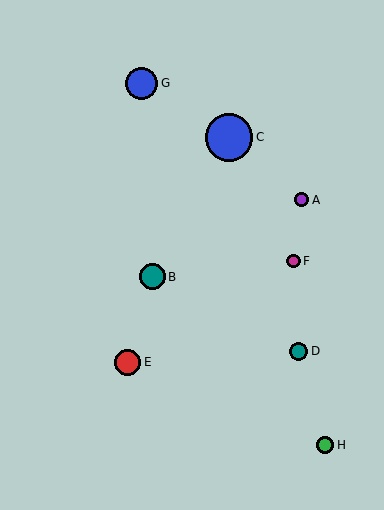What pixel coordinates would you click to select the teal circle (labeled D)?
Click at (298, 351) to select the teal circle D.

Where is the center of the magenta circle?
The center of the magenta circle is at (293, 261).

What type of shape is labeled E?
Shape E is a red circle.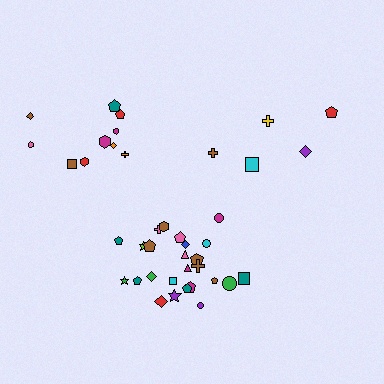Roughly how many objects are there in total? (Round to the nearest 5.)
Roughly 40 objects in total.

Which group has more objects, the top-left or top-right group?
The top-left group.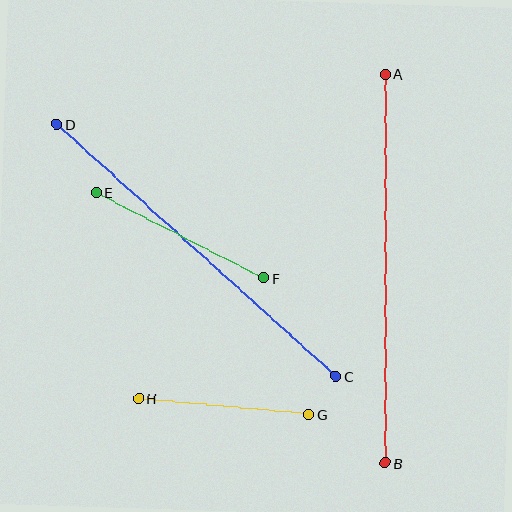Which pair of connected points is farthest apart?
Points A and B are farthest apart.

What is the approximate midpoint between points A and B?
The midpoint is at approximately (385, 269) pixels.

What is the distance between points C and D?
The distance is approximately 376 pixels.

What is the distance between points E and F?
The distance is approximately 188 pixels.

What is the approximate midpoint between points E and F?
The midpoint is at approximately (180, 235) pixels.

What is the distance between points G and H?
The distance is approximately 171 pixels.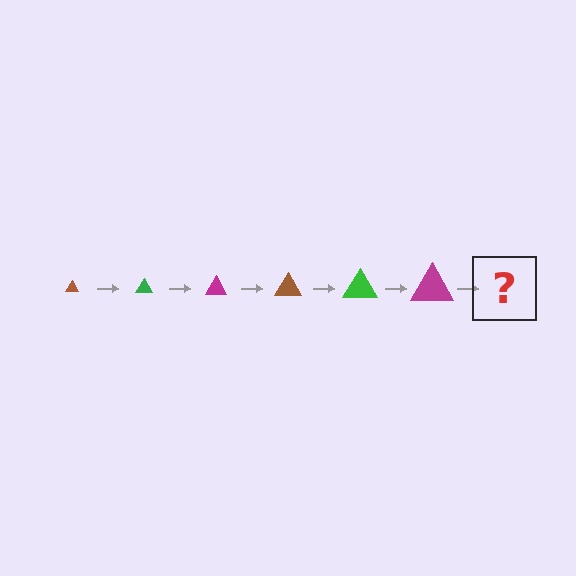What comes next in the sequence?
The next element should be a brown triangle, larger than the previous one.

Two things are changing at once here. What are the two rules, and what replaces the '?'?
The two rules are that the triangle grows larger each step and the color cycles through brown, green, and magenta. The '?' should be a brown triangle, larger than the previous one.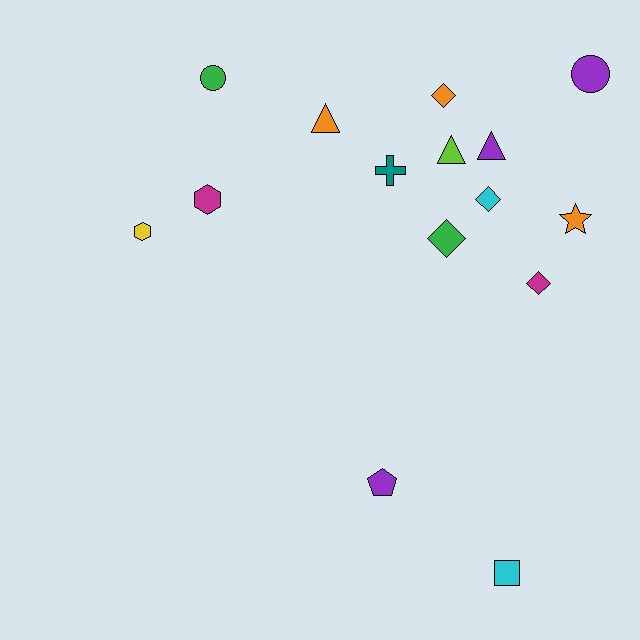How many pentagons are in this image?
There is 1 pentagon.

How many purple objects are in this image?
There are 3 purple objects.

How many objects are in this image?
There are 15 objects.